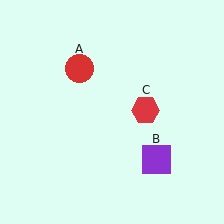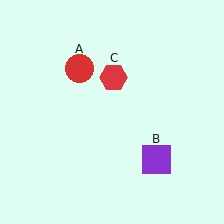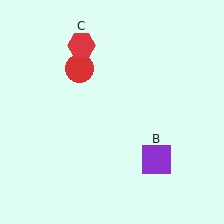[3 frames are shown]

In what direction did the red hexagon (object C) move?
The red hexagon (object C) moved up and to the left.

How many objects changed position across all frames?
1 object changed position: red hexagon (object C).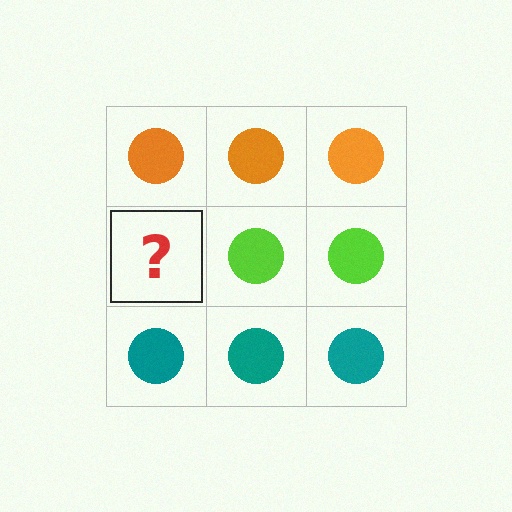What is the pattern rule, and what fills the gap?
The rule is that each row has a consistent color. The gap should be filled with a lime circle.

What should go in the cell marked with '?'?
The missing cell should contain a lime circle.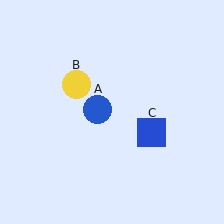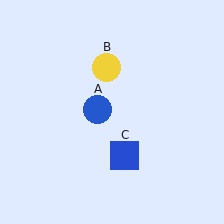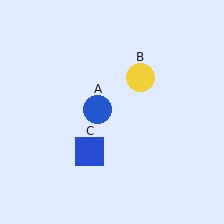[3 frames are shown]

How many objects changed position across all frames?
2 objects changed position: yellow circle (object B), blue square (object C).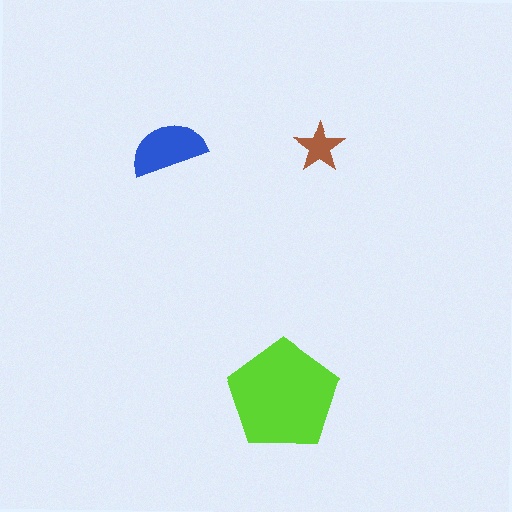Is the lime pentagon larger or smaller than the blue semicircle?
Larger.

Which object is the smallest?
The brown star.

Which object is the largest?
The lime pentagon.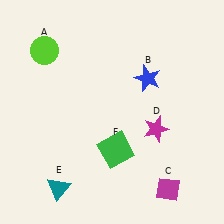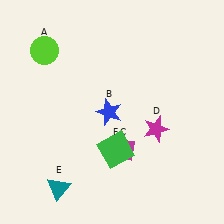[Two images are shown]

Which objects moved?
The objects that moved are: the blue star (B), the magenta diamond (C).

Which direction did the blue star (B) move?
The blue star (B) moved left.